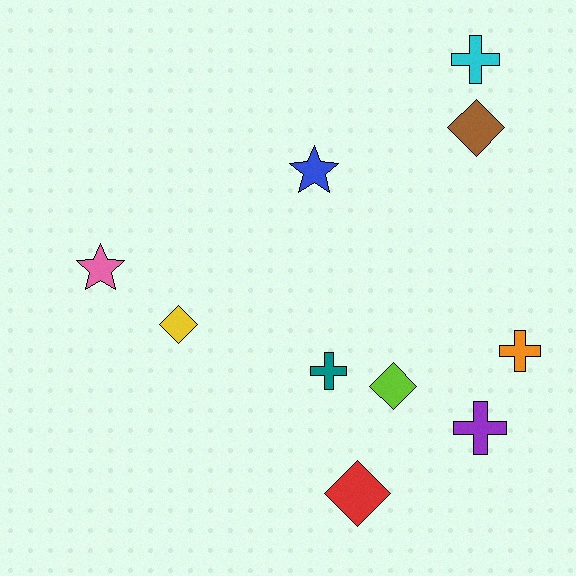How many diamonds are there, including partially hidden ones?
There are 4 diamonds.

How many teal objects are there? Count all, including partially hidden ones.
There is 1 teal object.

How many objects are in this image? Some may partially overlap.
There are 10 objects.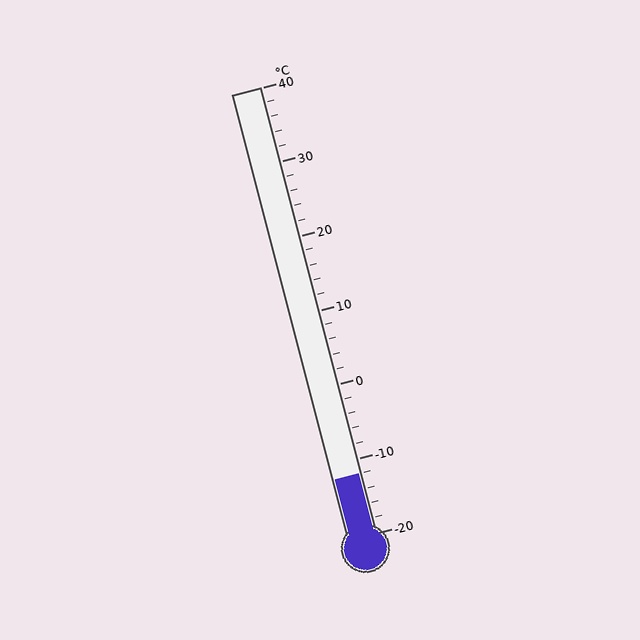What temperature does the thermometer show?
The thermometer shows approximately -12°C.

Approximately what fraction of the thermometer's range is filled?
The thermometer is filled to approximately 15% of its range.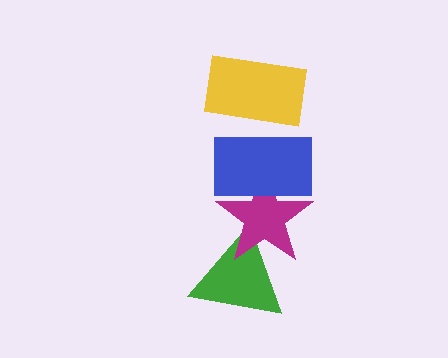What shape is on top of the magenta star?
The blue rectangle is on top of the magenta star.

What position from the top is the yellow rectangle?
The yellow rectangle is 1st from the top.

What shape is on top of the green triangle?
The magenta star is on top of the green triangle.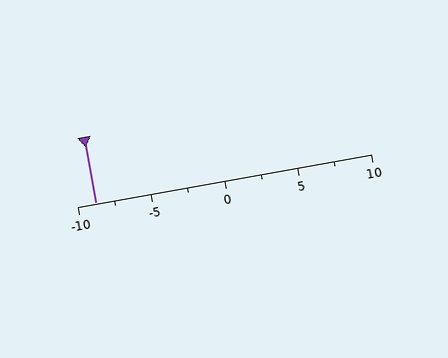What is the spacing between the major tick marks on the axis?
The major ticks are spaced 5 apart.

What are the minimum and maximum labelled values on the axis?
The axis runs from -10 to 10.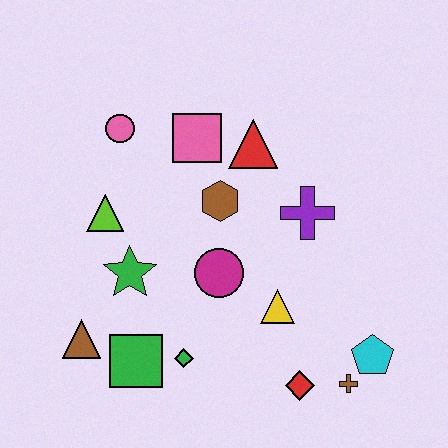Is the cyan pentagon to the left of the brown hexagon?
No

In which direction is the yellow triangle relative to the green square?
The yellow triangle is to the right of the green square.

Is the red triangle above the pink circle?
No